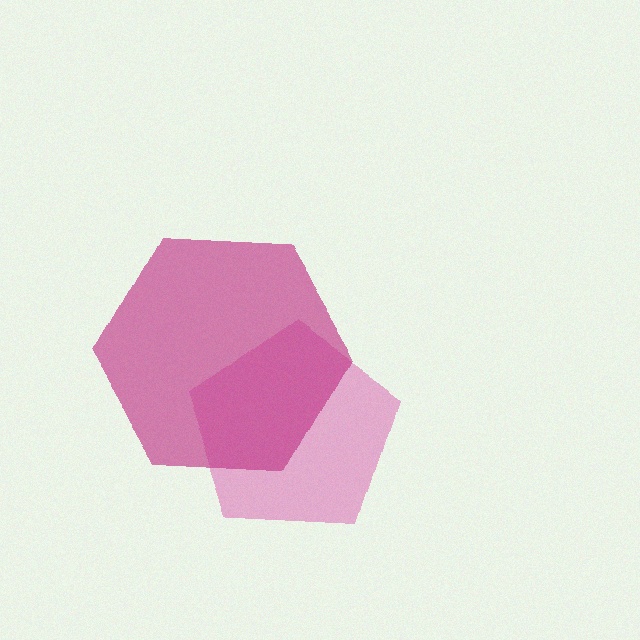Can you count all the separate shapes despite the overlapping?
Yes, there are 2 separate shapes.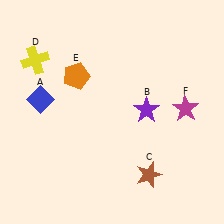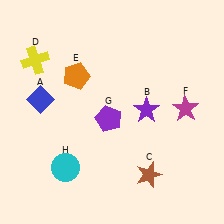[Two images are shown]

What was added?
A purple pentagon (G), a cyan circle (H) were added in Image 2.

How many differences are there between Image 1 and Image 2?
There are 2 differences between the two images.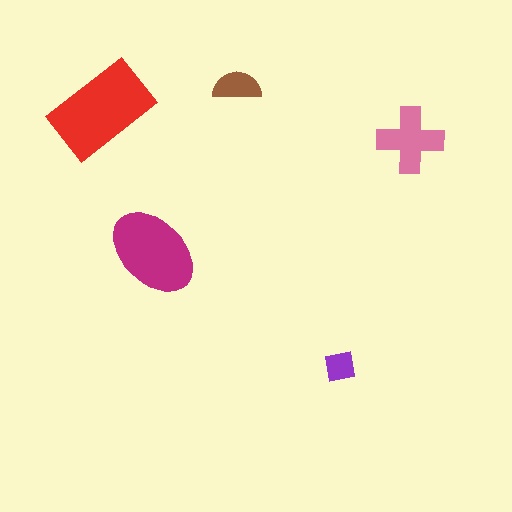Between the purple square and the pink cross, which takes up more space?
The pink cross.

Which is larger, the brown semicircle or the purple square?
The brown semicircle.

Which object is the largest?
The red rectangle.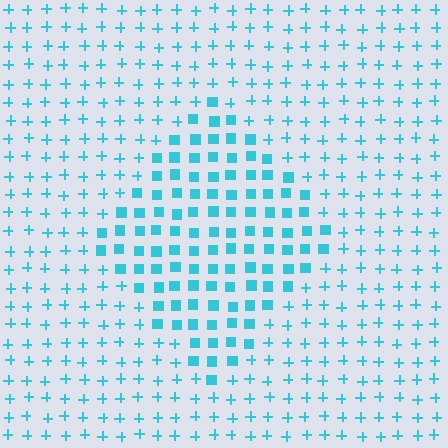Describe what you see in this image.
The image is filled with small cyan elements arranged in a uniform grid. A diamond-shaped region contains squares, while the surrounding area contains plus signs. The boundary is defined purely by the change in element shape.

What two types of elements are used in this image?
The image uses squares inside the diamond region and plus signs outside it.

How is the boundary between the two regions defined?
The boundary is defined by a change in element shape: squares inside vs. plus signs outside. All elements share the same color and spacing.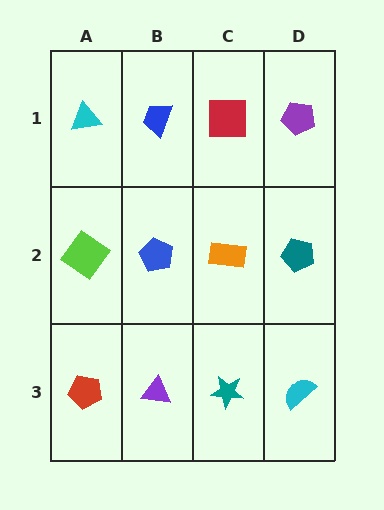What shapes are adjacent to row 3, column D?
A teal pentagon (row 2, column D), a teal star (row 3, column C).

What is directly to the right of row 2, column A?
A blue pentagon.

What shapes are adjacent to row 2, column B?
A blue trapezoid (row 1, column B), a purple triangle (row 3, column B), a lime diamond (row 2, column A), an orange rectangle (row 2, column C).